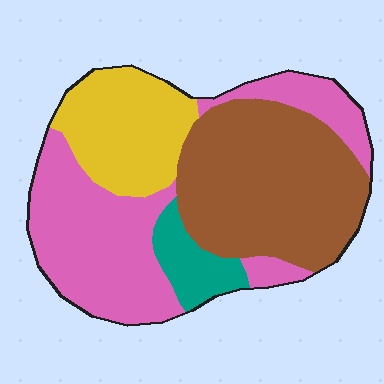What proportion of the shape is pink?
Pink covers around 35% of the shape.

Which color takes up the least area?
Teal, at roughly 5%.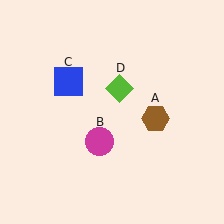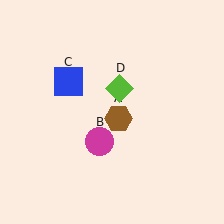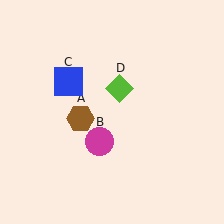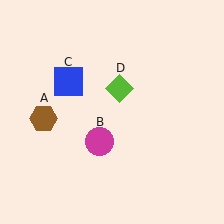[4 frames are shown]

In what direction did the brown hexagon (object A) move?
The brown hexagon (object A) moved left.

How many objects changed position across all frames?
1 object changed position: brown hexagon (object A).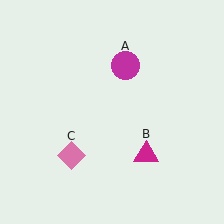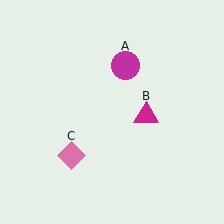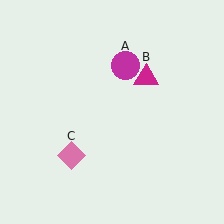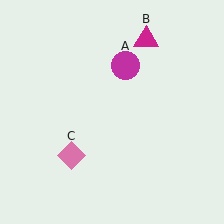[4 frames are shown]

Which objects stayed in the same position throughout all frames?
Magenta circle (object A) and pink diamond (object C) remained stationary.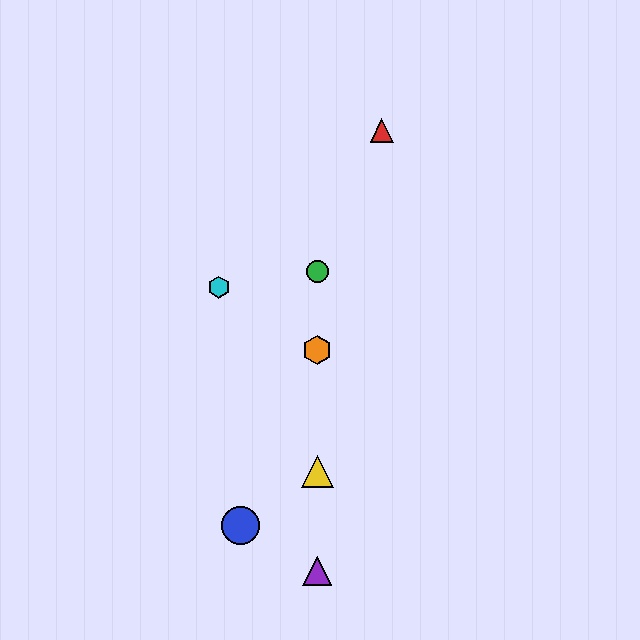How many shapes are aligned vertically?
4 shapes (the green circle, the yellow triangle, the purple triangle, the orange hexagon) are aligned vertically.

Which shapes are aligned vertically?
The green circle, the yellow triangle, the purple triangle, the orange hexagon are aligned vertically.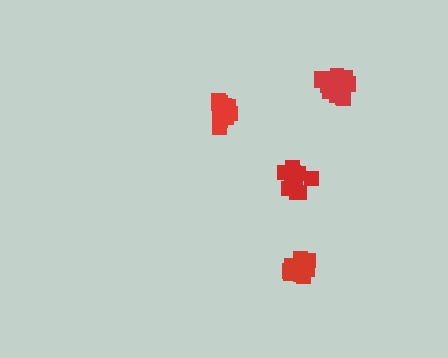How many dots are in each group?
Group 1: 15 dots, Group 2: 19 dots, Group 3: 17 dots, Group 4: 16 dots (67 total).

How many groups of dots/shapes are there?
There are 4 groups.